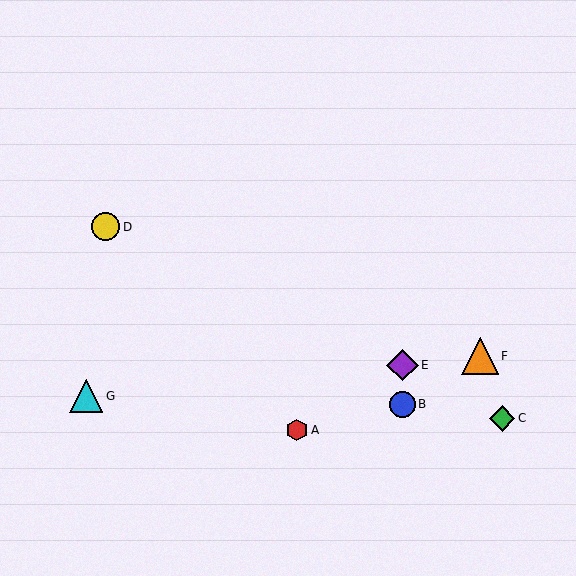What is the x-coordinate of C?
Object C is at x≈502.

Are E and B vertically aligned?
Yes, both are at x≈403.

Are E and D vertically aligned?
No, E is at x≈403 and D is at x≈106.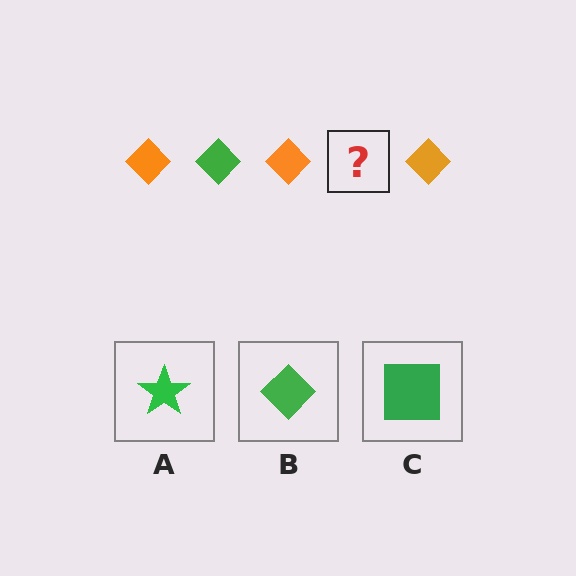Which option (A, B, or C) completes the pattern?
B.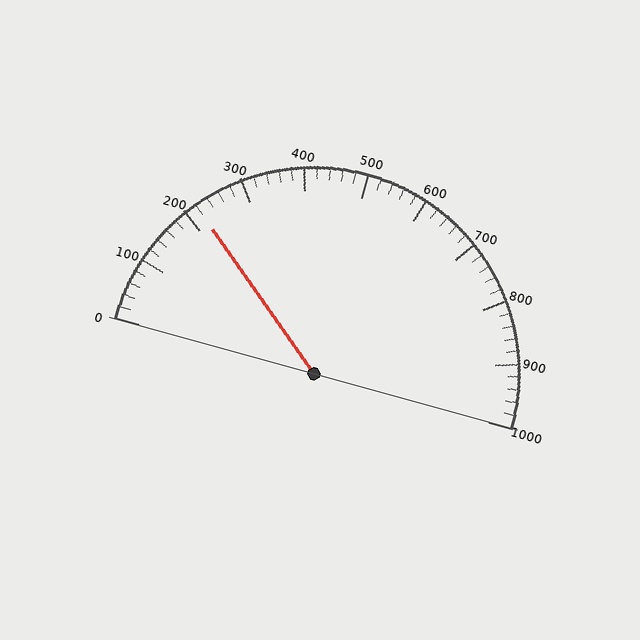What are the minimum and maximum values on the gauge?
The gauge ranges from 0 to 1000.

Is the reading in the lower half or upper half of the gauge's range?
The reading is in the lower half of the range (0 to 1000).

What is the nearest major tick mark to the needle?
The nearest major tick mark is 200.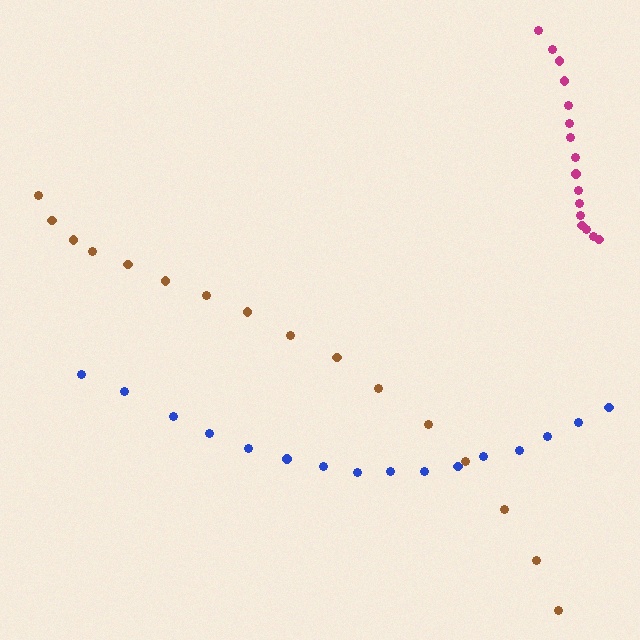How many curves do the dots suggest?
There are 3 distinct paths.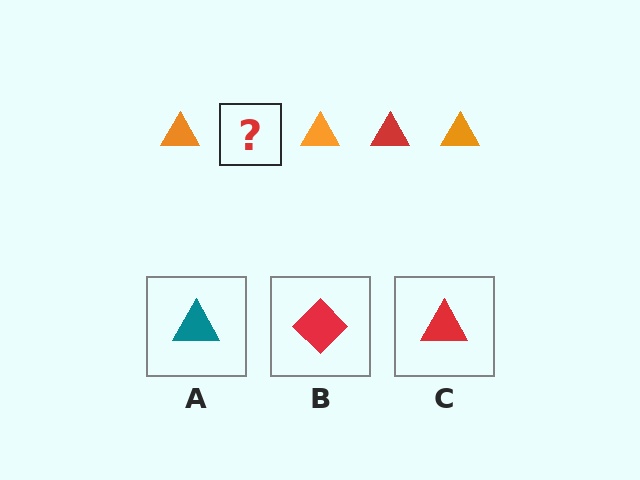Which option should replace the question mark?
Option C.